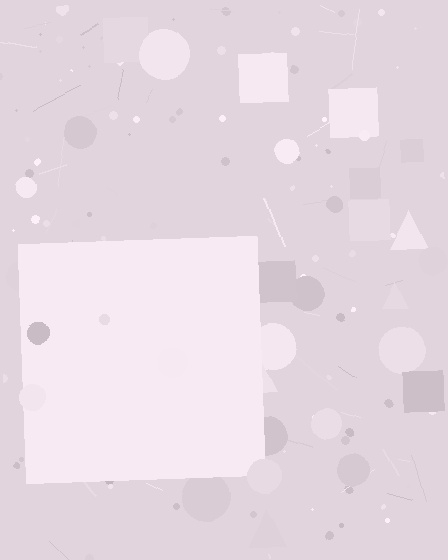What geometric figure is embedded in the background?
A square is embedded in the background.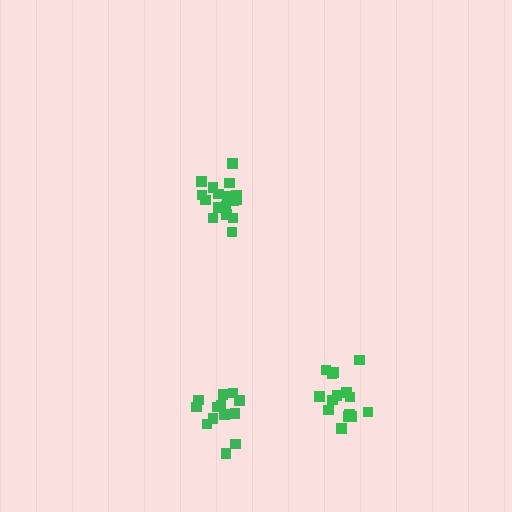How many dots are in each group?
Group 1: 18 dots, Group 2: 15 dots, Group 3: 13 dots (46 total).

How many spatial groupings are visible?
There are 3 spatial groupings.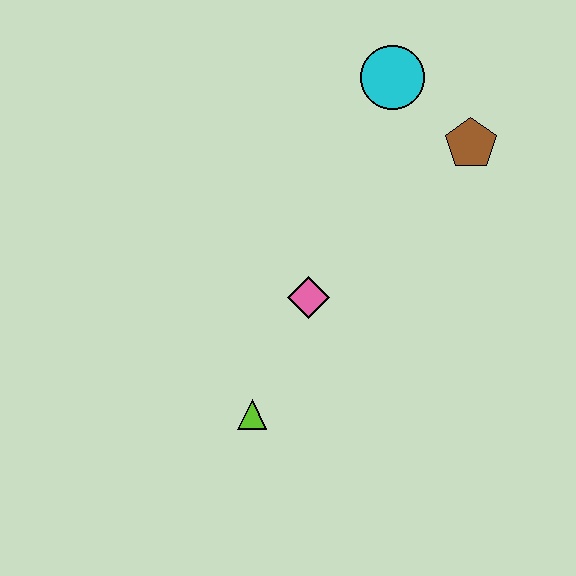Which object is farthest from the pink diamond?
The cyan circle is farthest from the pink diamond.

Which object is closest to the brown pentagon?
The cyan circle is closest to the brown pentagon.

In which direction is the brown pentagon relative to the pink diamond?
The brown pentagon is to the right of the pink diamond.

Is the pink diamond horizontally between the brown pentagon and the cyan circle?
No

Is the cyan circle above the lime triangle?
Yes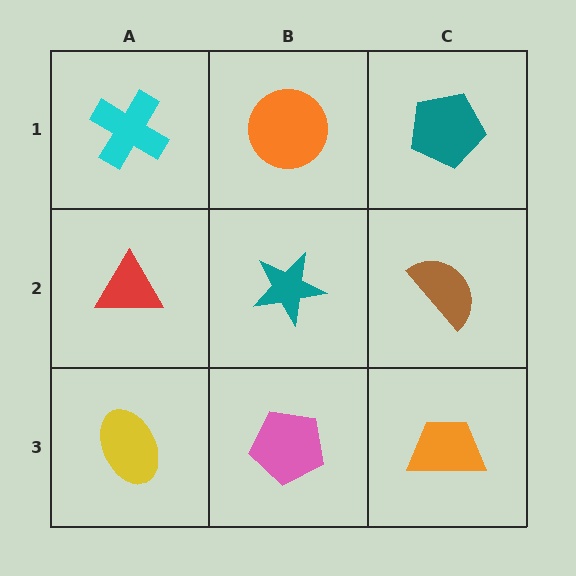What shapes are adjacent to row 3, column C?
A brown semicircle (row 2, column C), a pink pentagon (row 3, column B).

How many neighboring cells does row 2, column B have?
4.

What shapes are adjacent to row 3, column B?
A teal star (row 2, column B), a yellow ellipse (row 3, column A), an orange trapezoid (row 3, column C).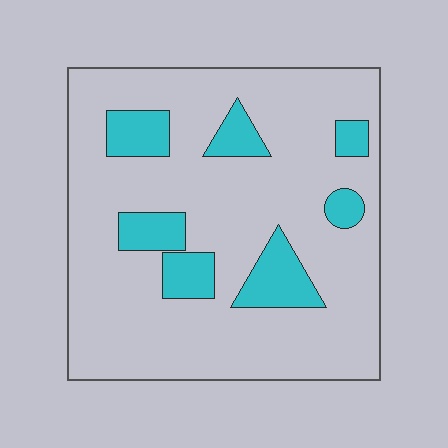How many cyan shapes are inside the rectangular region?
7.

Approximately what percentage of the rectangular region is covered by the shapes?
Approximately 15%.